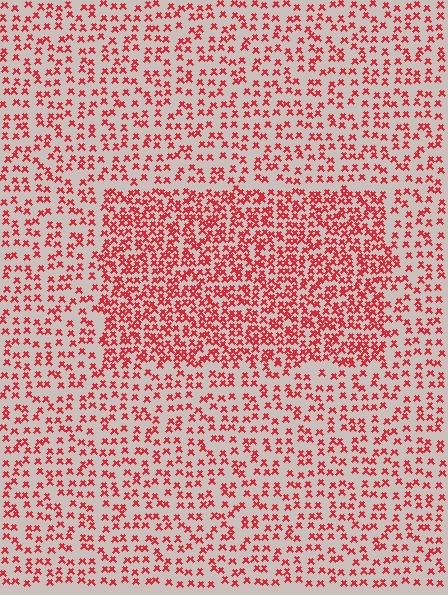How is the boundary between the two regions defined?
The boundary is defined by a change in element density (approximately 1.9x ratio). All elements are the same color, size, and shape.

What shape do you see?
I see a rectangle.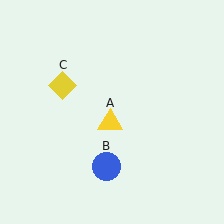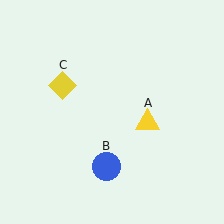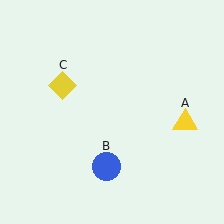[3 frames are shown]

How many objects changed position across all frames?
1 object changed position: yellow triangle (object A).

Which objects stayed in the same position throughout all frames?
Blue circle (object B) and yellow diamond (object C) remained stationary.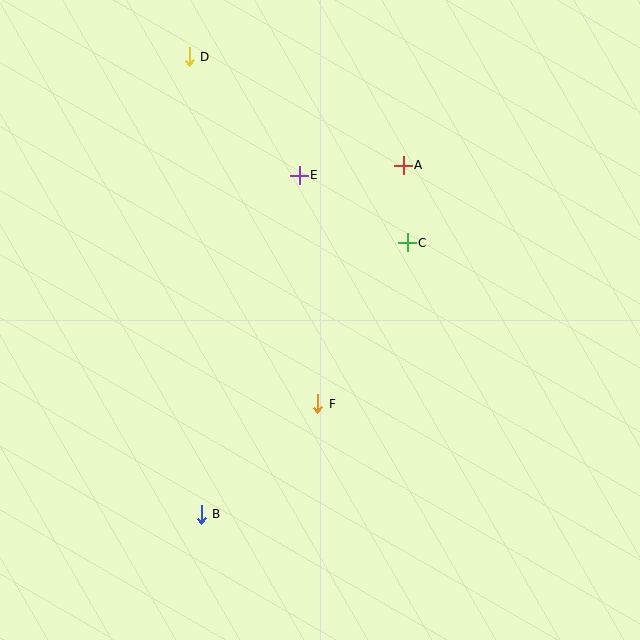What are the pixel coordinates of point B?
Point B is at (201, 514).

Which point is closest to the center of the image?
Point F at (318, 404) is closest to the center.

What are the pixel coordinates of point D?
Point D is at (189, 57).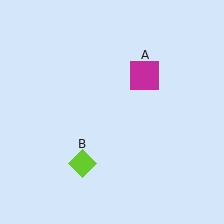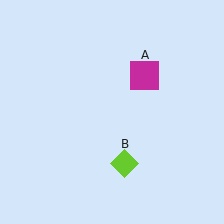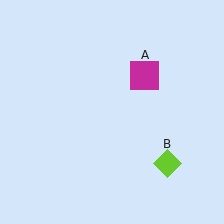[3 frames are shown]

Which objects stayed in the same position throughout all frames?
Magenta square (object A) remained stationary.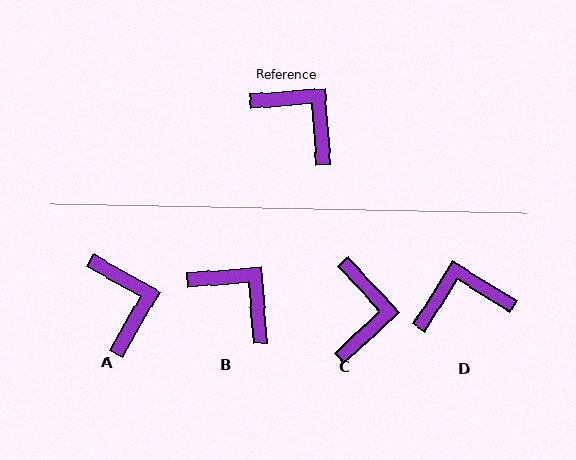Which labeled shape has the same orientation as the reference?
B.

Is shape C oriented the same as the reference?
No, it is off by about 52 degrees.